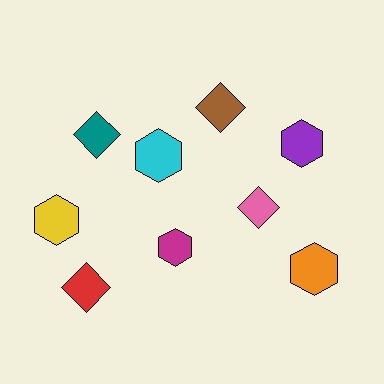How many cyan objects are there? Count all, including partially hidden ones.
There is 1 cyan object.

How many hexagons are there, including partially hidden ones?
There are 5 hexagons.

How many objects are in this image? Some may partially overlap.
There are 9 objects.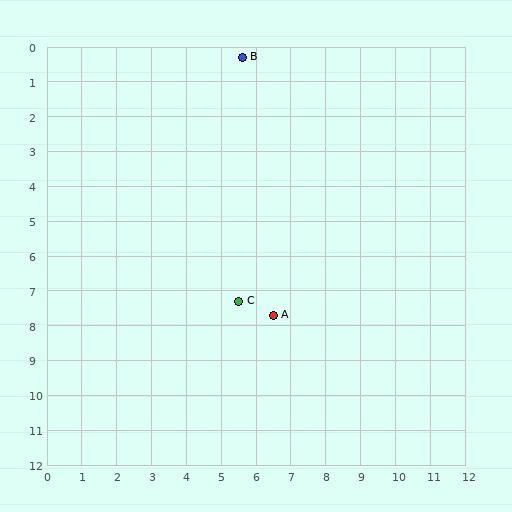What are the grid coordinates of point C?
Point C is at approximately (5.5, 7.3).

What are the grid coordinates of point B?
Point B is at approximately (5.6, 0.3).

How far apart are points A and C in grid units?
Points A and C are about 1.1 grid units apart.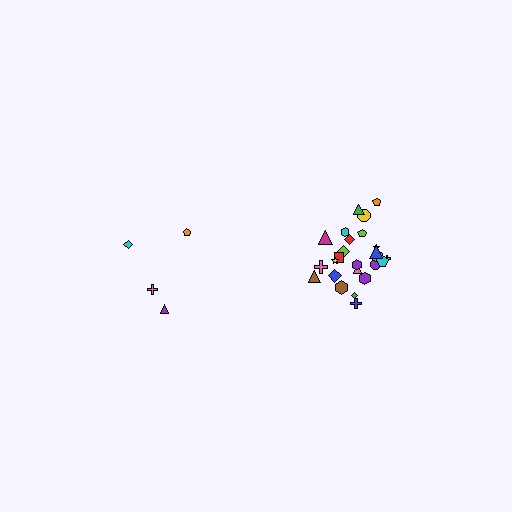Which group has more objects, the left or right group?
The right group.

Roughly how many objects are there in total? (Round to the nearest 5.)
Roughly 30 objects in total.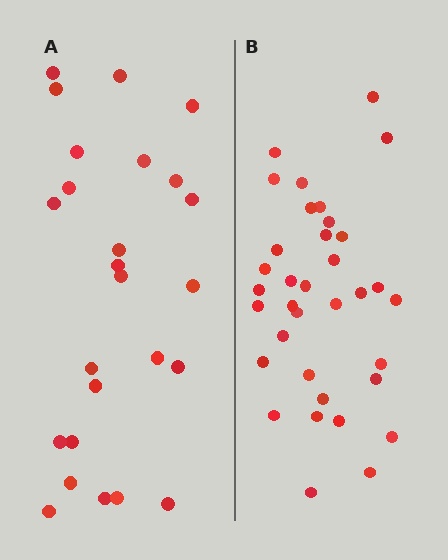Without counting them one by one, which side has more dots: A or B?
Region B (the right region) has more dots.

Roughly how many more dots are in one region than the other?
Region B has roughly 10 or so more dots than region A.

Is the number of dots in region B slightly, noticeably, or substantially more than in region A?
Region B has noticeably more, but not dramatically so. The ratio is roughly 1.4 to 1.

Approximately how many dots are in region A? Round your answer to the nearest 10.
About 20 dots. (The exact count is 25, which rounds to 20.)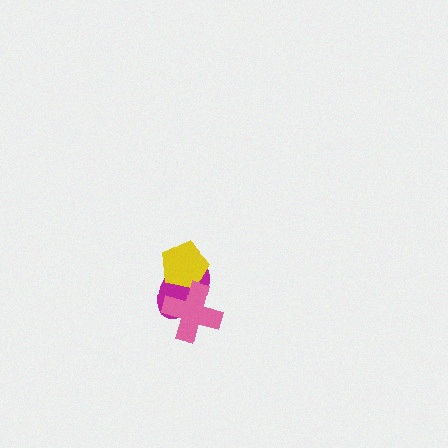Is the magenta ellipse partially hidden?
Yes, it is partially covered by another shape.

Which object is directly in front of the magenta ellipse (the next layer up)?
The yellow pentagon is directly in front of the magenta ellipse.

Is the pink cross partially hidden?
No, no other shape covers it.